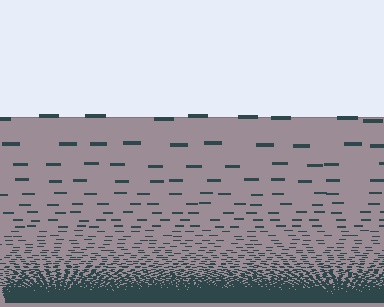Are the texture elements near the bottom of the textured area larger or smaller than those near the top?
Smaller. The gradient is inverted — elements near the bottom are smaller and denser.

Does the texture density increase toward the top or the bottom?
Density increases toward the bottom.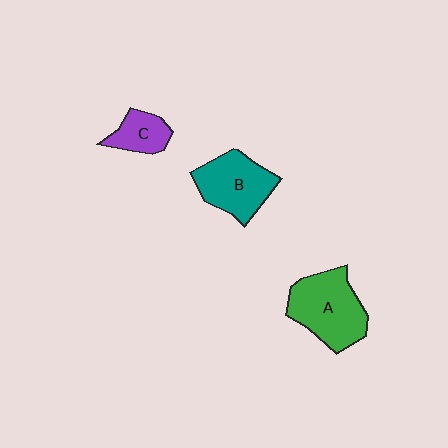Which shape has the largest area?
Shape A (green).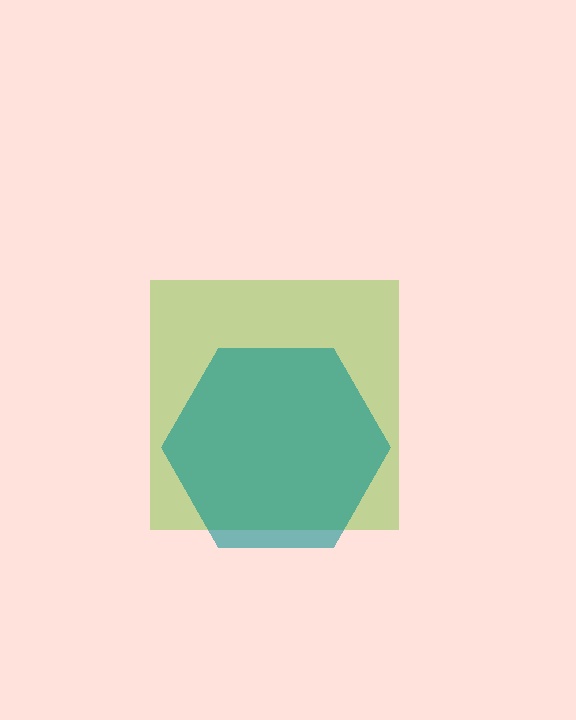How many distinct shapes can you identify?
There are 2 distinct shapes: a lime square, a teal hexagon.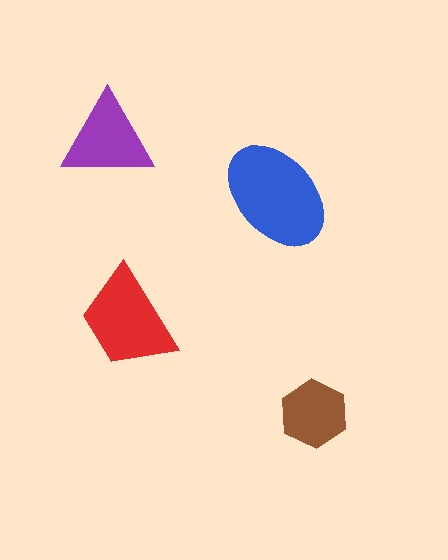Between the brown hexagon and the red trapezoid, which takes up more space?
The red trapezoid.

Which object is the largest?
The blue ellipse.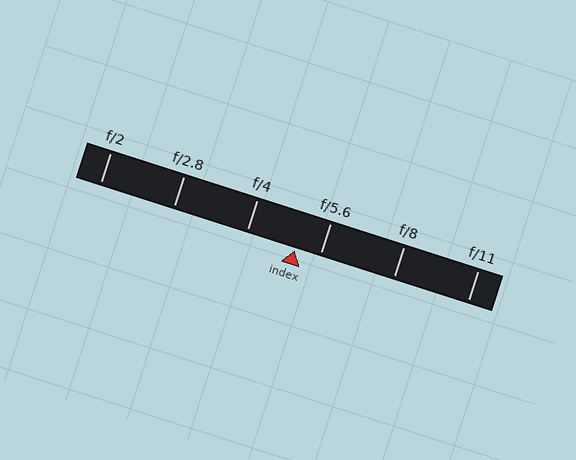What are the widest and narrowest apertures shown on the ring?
The widest aperture shown is f/2 and the narrowest is f/11.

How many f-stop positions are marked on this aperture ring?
There are 6 f-stop positions marked.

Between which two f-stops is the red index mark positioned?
The index mark is between f/4 and f/5.6.